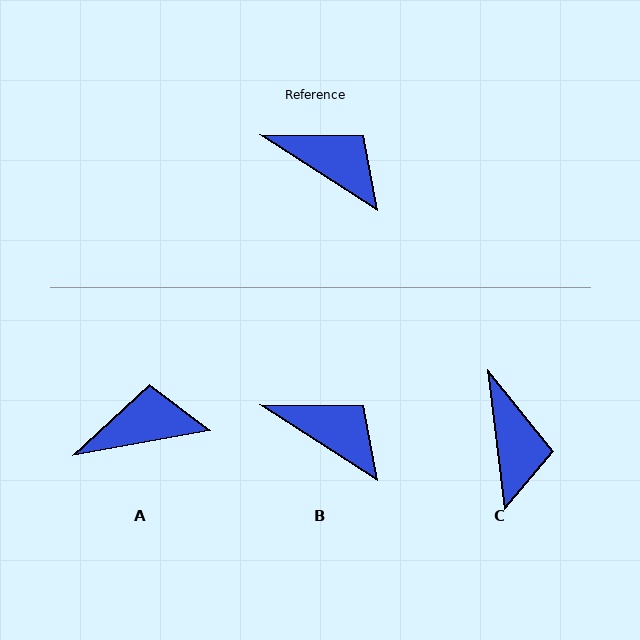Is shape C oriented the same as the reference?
No, it is off by about 51 degrees.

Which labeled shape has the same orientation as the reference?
B.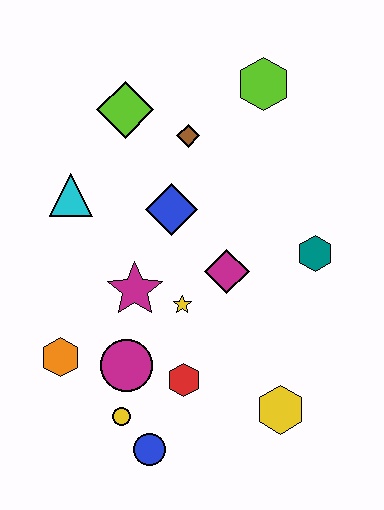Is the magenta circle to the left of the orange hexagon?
No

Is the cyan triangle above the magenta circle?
Yes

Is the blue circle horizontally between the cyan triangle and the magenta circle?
No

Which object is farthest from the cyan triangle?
The yellow hexagon is farthest from the cyan triangle.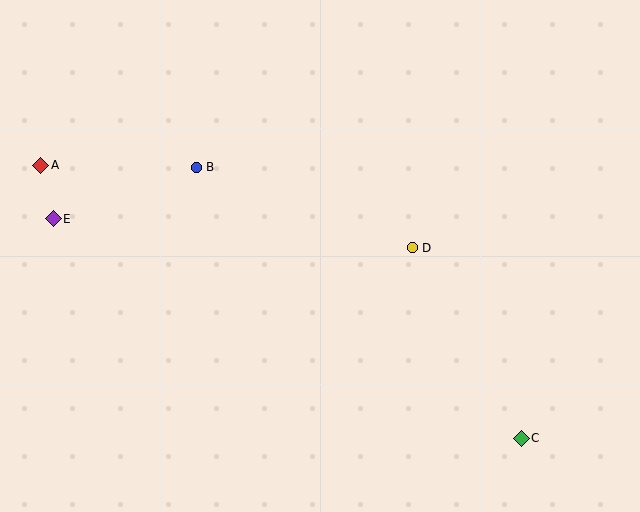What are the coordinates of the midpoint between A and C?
The midpoint between A and C is at (281, 302).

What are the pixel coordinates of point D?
Point D is at (412, 248).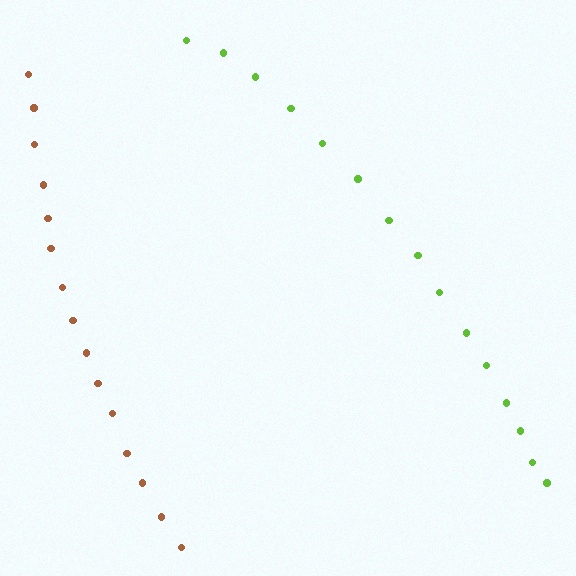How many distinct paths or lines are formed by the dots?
There are 2 distinct paths.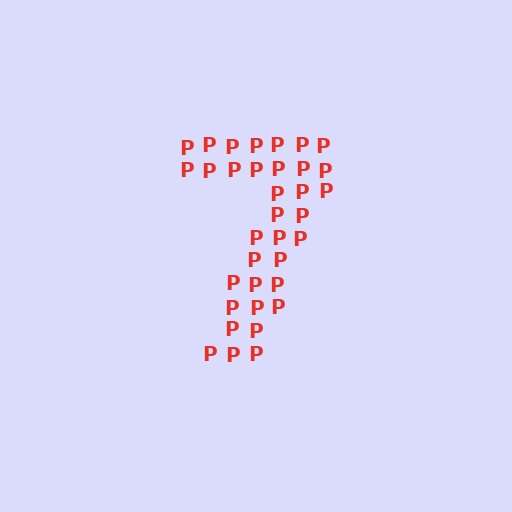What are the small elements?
The small elements are letter P's.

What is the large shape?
The large shape is the digit 7.